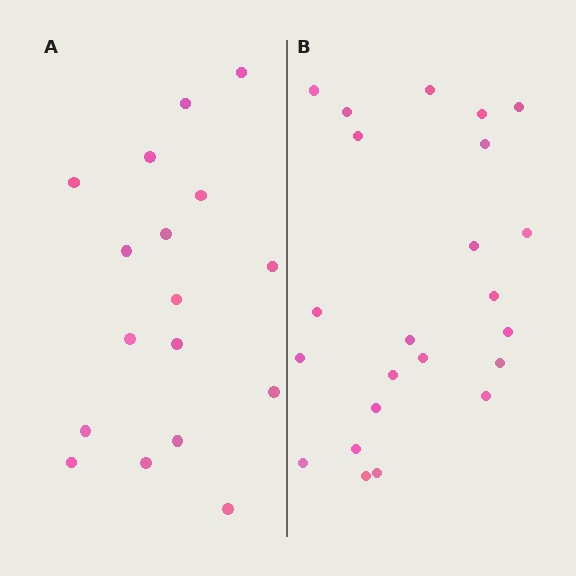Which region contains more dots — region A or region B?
Region B (the right region) has more dots.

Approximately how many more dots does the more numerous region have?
Region B has about 6 more dots than region A.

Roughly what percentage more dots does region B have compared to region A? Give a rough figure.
About 35% more.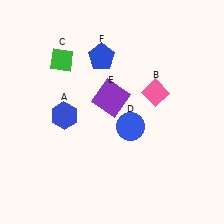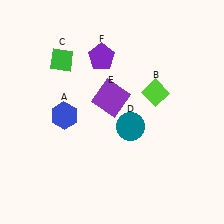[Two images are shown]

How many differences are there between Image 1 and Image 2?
There are 3 differences between the two images.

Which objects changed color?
B changed from pink to lime. D changed from blue to teal. F changed from blue to purple.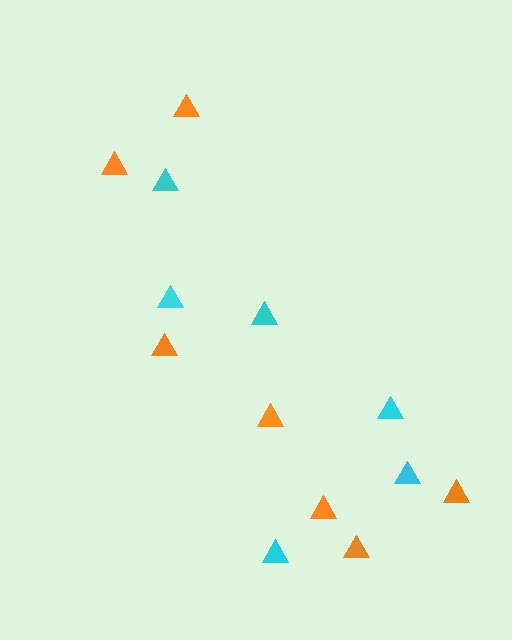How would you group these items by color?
There are 2 groups: one group of cyan triangles (6) and one group of orange triangles (7).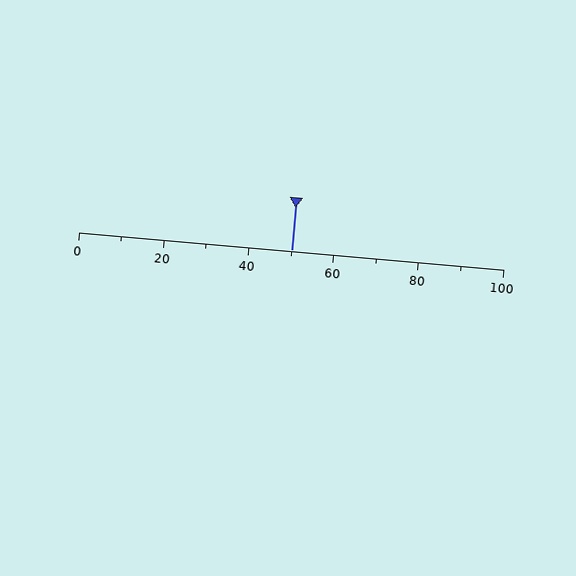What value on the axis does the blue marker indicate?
The marker indicates approximately 50.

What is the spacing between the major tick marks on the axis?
The major ticks are spaced 20 apart.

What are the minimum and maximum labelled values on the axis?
The axis runs from 0 to 100.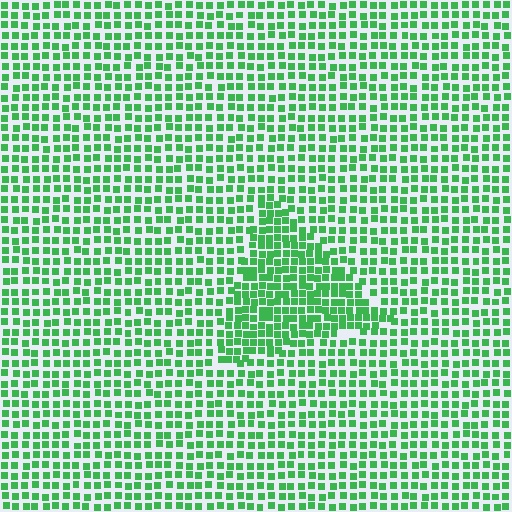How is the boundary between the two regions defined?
The boundary is defined by a change in element density (approximately 1.6x ratio). All elements are the same color, size, and shape.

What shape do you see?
I see a triangle.